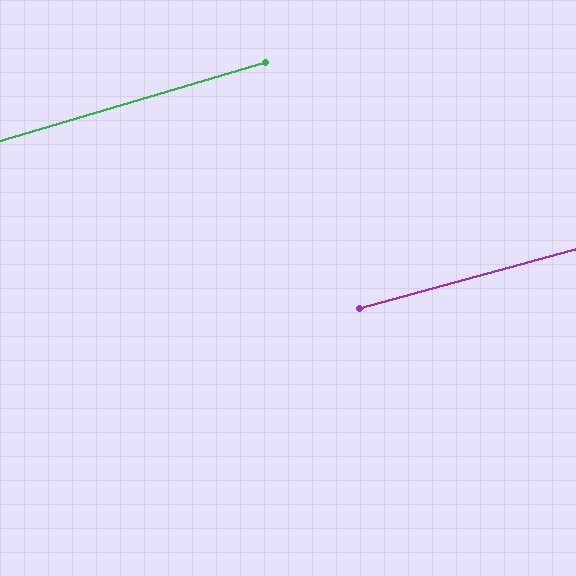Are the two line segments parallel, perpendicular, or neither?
Parallel — their directions differ by only 1.1°.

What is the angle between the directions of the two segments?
Approximately 1 degree.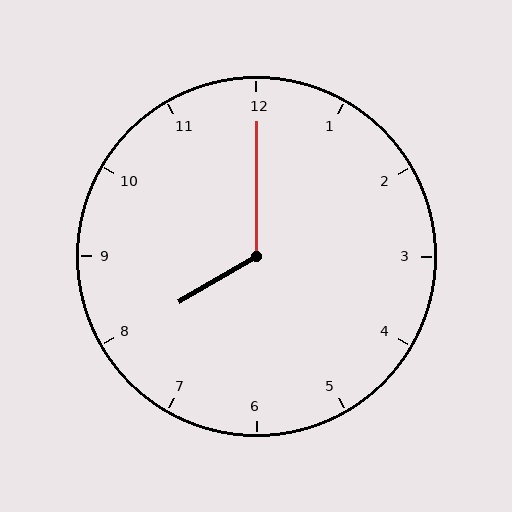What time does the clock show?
8:00.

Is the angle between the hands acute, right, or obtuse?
It is obtuse.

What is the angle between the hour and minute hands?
Approximately 120 degrees.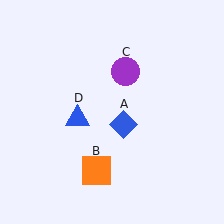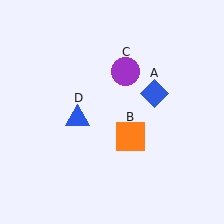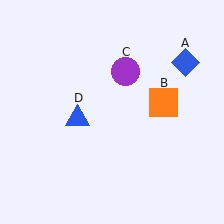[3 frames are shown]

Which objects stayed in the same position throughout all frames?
Purple circle (object C) and blue triangle (object D) remained stationary.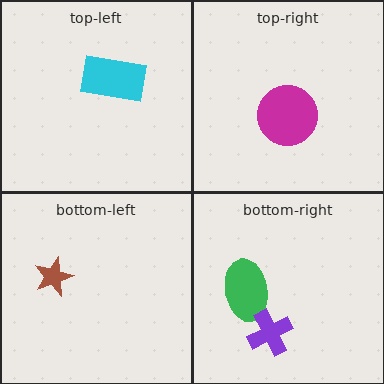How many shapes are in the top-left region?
1.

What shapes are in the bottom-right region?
The green ellipse, the purple cross.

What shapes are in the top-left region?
The cyan rectangle.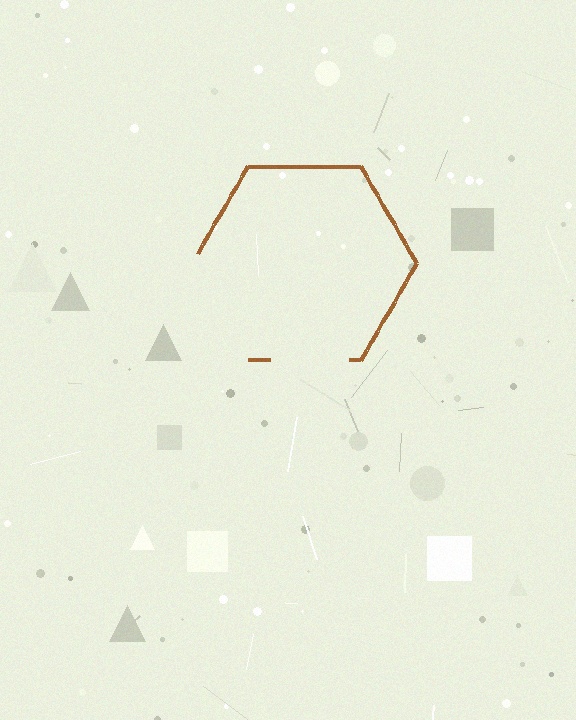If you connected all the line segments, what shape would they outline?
They would outline a hexagon.